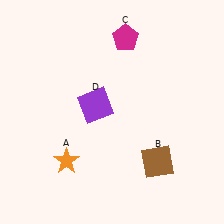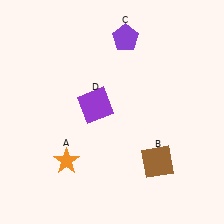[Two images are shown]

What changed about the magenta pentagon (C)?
In Image 1, C is magenta. In Image 2, it changed to purple.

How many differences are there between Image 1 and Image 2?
There is 1 difference between the two images.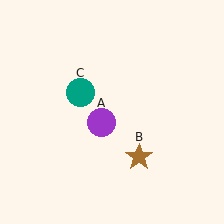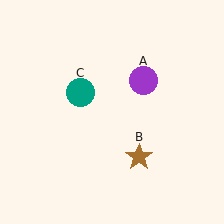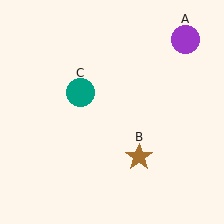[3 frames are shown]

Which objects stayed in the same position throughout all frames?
Brown star (object B) and teal circle (object C) remained stationary.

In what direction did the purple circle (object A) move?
The purple circle (object A) moved up and to the right.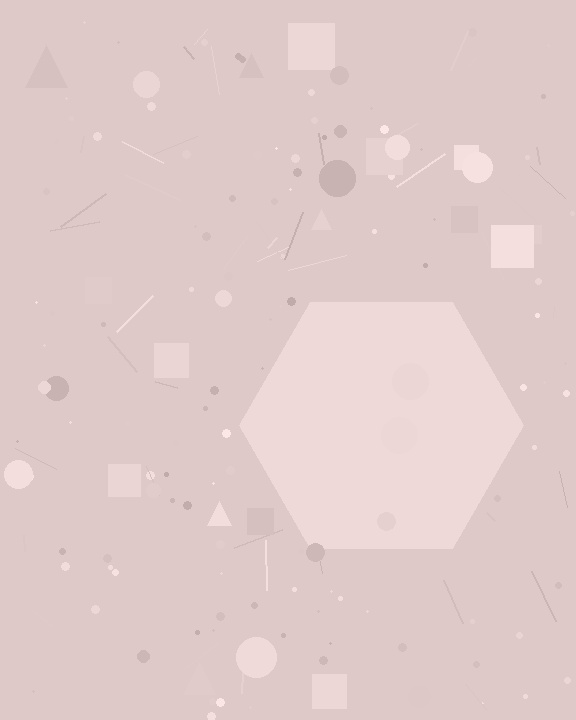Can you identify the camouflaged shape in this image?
The camouflaged shape is a hexagon.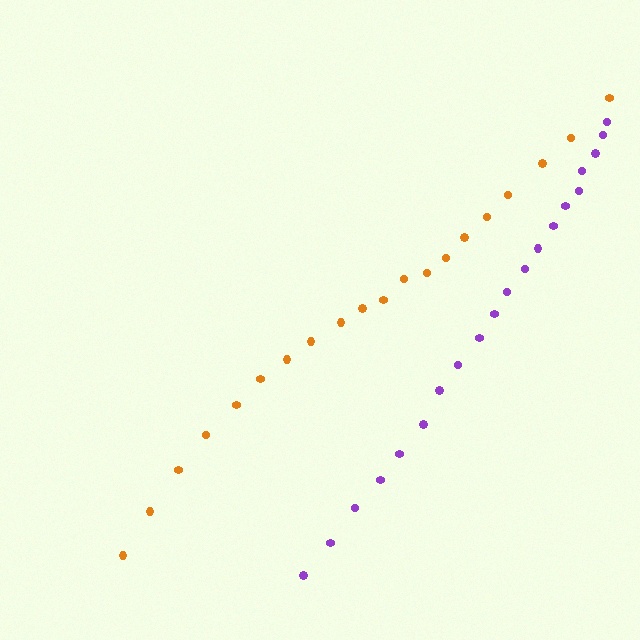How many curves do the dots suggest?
There are 2 distinct paths.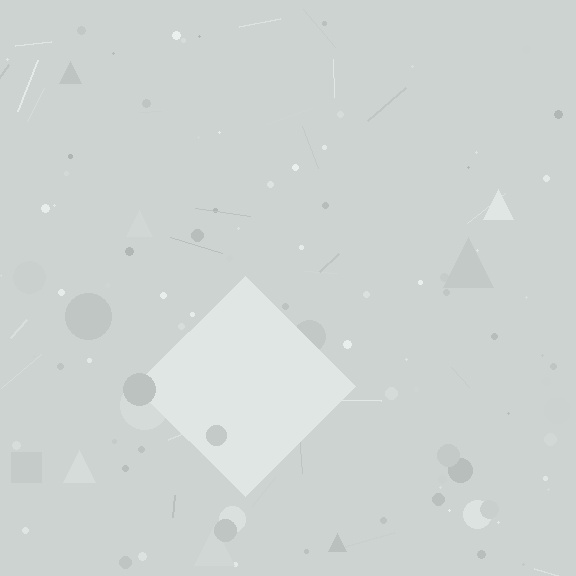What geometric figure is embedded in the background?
A diamond is embedded in the background.